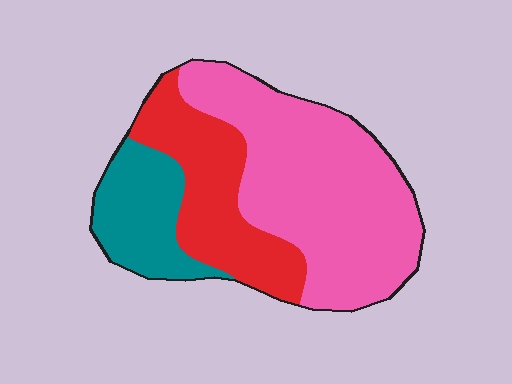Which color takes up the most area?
Pink, at roughly 55%.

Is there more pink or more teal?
Pink.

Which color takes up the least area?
Teal, at roughly 20%.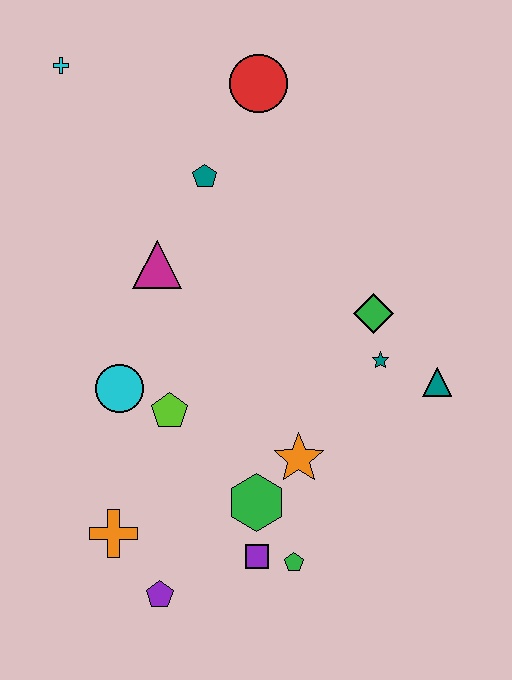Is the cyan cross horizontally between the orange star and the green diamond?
No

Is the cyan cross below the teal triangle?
No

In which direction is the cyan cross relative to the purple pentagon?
The cyan cross is above the purple pentagon.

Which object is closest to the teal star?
The green diamond is closest to the teal star.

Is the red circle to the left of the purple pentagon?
No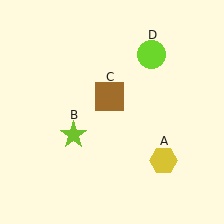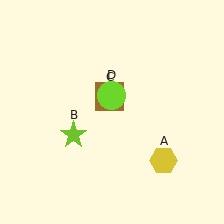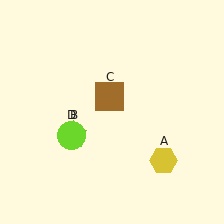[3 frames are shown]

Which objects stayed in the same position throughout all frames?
Yellow hexagon (object A) and lime star (object B) and brown square (object C) remained stationary.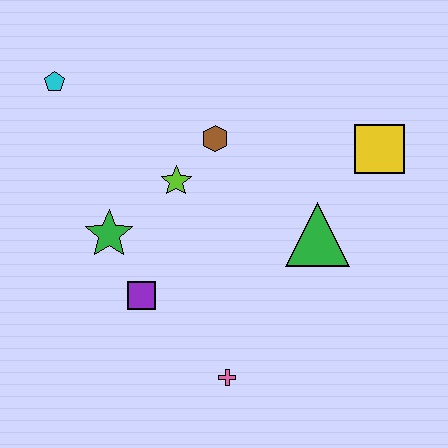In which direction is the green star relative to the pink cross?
The green star is above the pink cross.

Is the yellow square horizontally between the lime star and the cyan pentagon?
No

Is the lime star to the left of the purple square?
No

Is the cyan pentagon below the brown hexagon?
No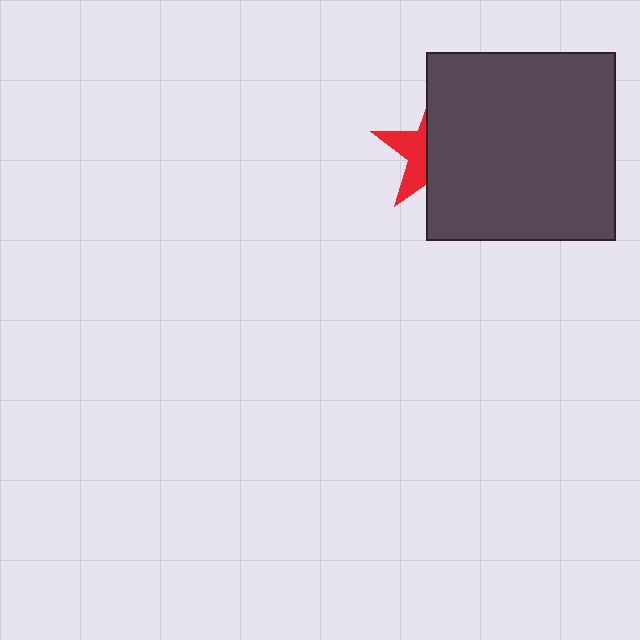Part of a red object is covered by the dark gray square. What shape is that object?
It is a star.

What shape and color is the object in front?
The object in front is a dark gray square.